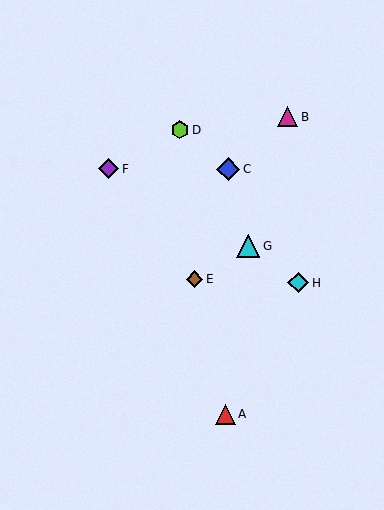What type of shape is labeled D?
Shape D is a lime hexagon.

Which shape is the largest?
The blue diamond (labeled C) is the largest.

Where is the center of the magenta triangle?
The center of the magenta triangle is at (287, 117).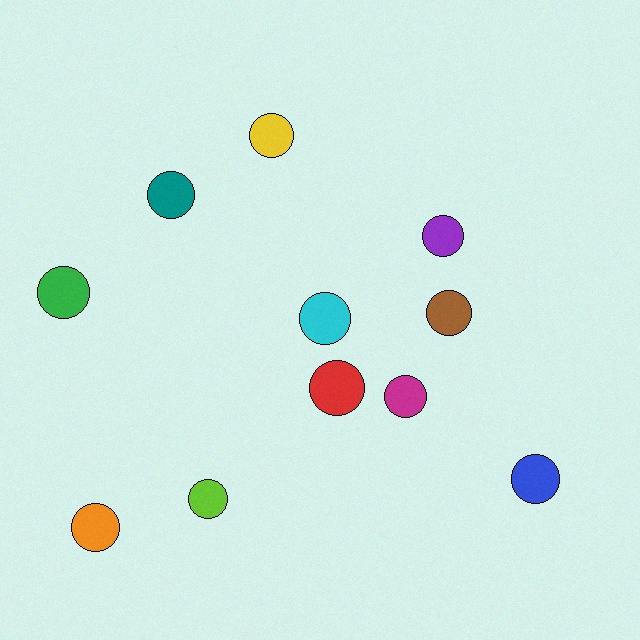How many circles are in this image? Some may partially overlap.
There are 11 circles.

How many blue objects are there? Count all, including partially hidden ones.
There is 1 blue object.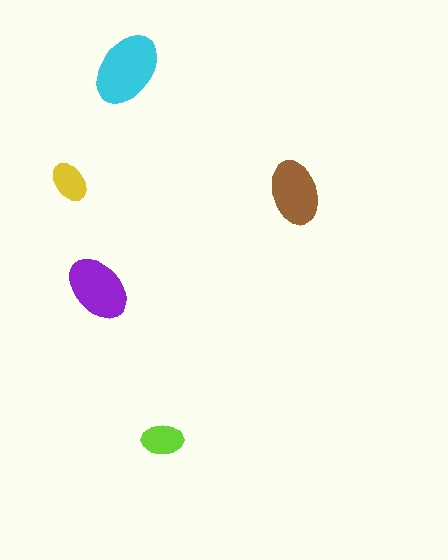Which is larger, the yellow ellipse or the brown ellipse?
The brown one.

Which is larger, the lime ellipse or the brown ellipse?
The brown one.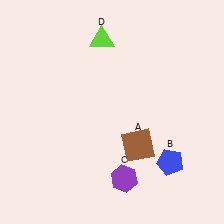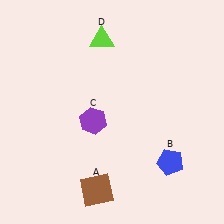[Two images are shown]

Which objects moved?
The objects that moved are: the brown square (A), the purple hexagon (C).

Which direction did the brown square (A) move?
The brown square (A) moved down.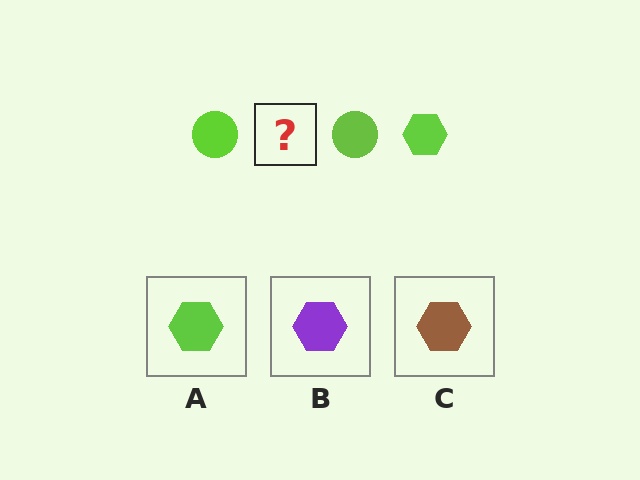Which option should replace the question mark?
Option A.